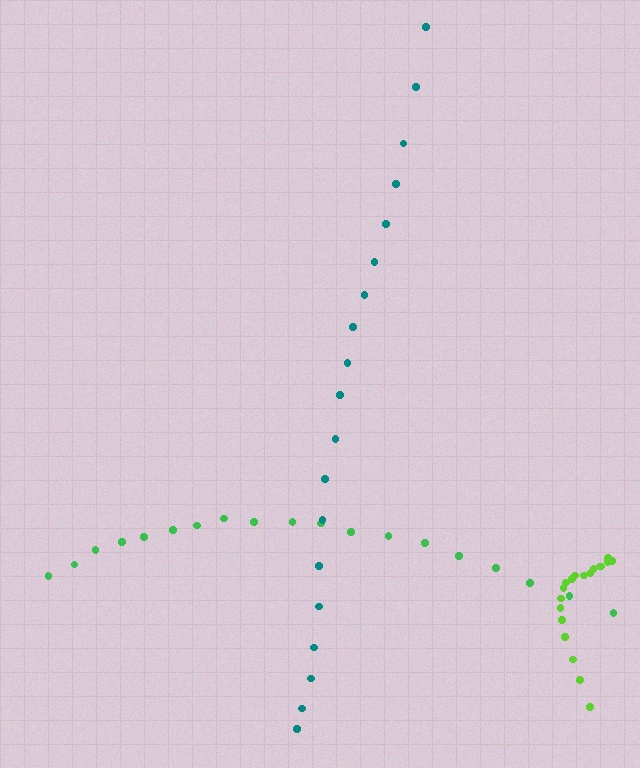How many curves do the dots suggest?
There are 3 distinct paths.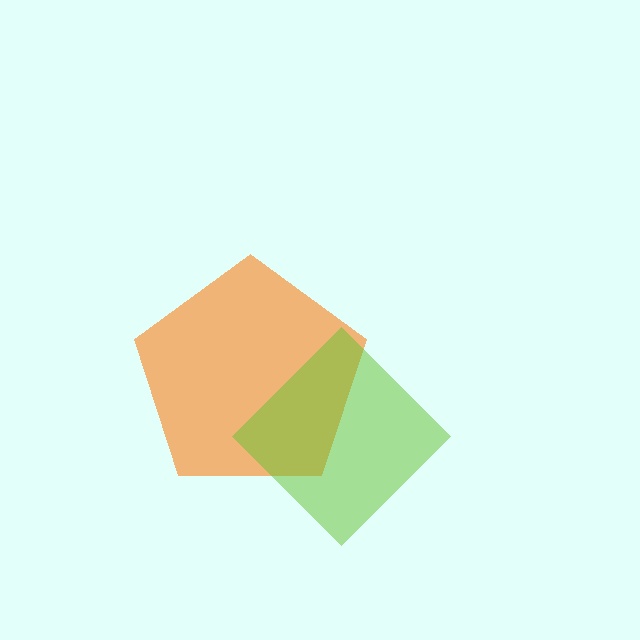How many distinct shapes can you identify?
There are 2 distinct shapes: an orange pentagon, a lime diamond.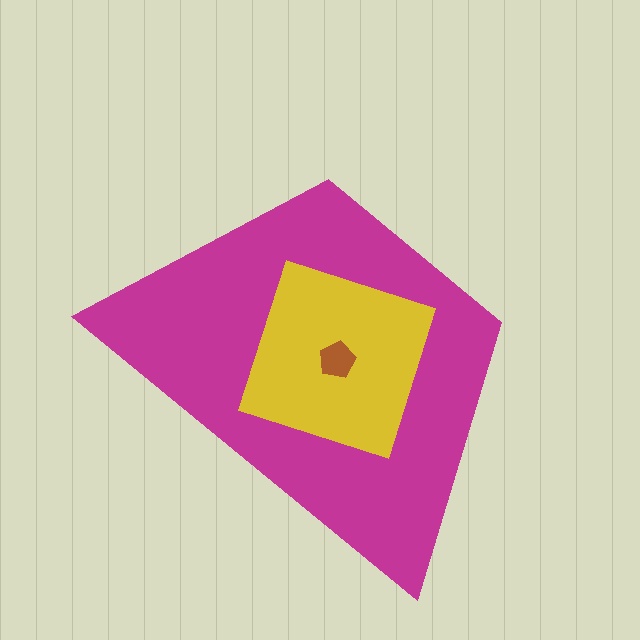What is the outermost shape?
The magenta trapezoid.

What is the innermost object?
The brown pentagon.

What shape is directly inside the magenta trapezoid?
The yellow square.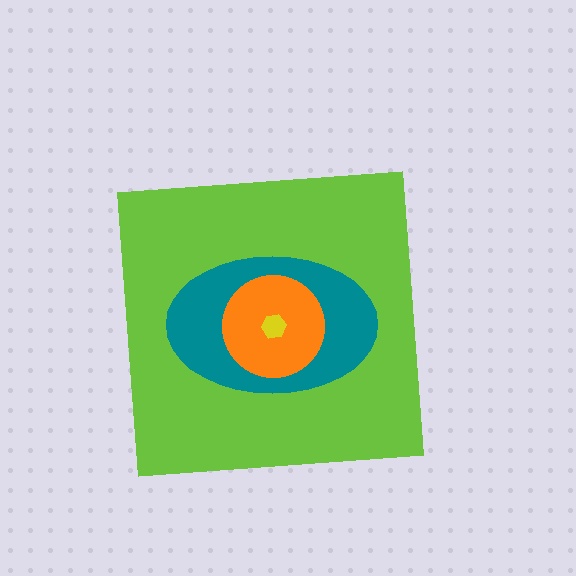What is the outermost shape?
The lime square.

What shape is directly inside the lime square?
The teal ellipse.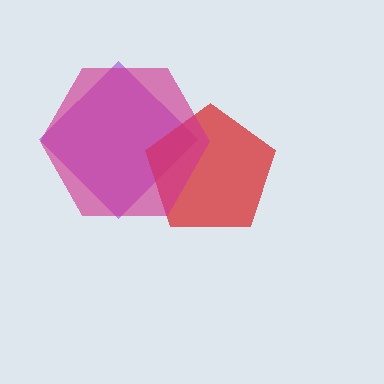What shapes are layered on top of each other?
The layered shapes are: a purple diamond, a red pentagon, a magenta hexagon.